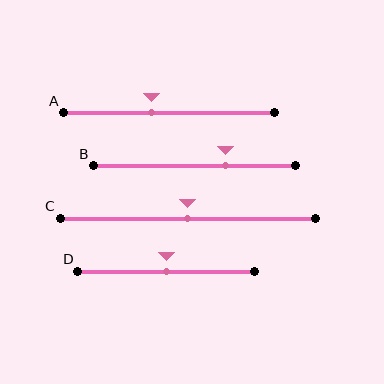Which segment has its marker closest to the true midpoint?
Segment C has its marker closest to the true midpoint.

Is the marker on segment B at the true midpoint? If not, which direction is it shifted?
No, the marker on segment B is shifted to the right by about 15% of the segment length.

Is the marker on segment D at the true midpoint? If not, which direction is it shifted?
Yes, the marker on segment D is at the true midpoint.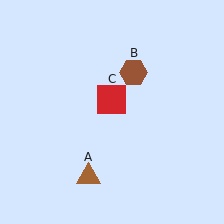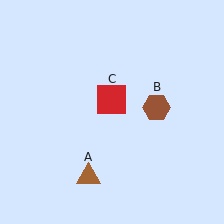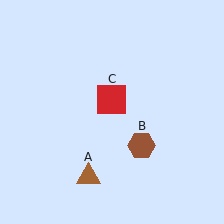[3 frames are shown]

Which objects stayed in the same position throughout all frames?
Brown triangle (object A) and red square (object C) remained stationary.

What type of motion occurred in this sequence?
The brown hexagon (object B) rotated clockwise around the center of the scene.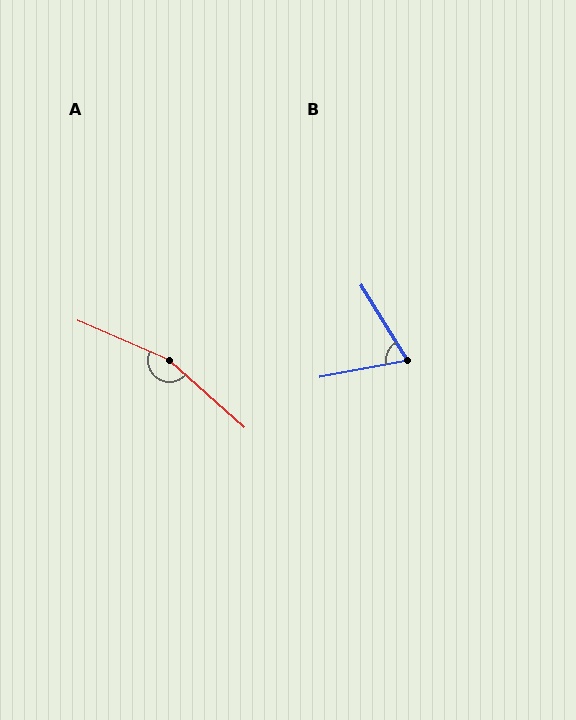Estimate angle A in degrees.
Approximately 161 degrees.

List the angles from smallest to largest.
B (69°), A (161°).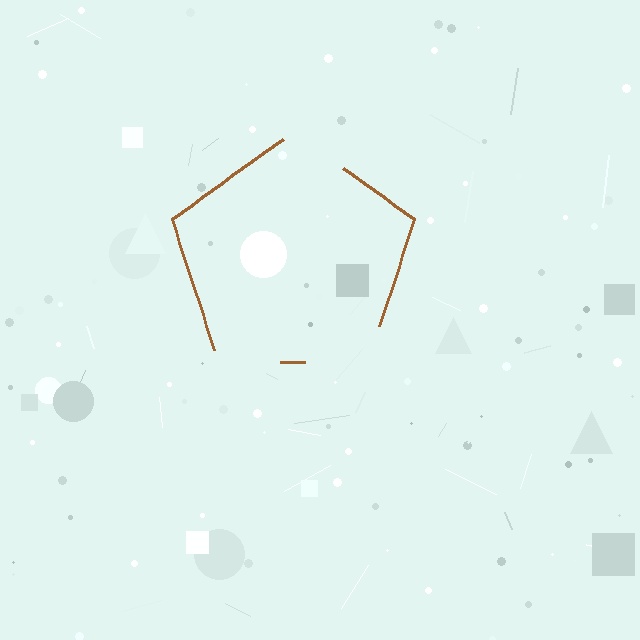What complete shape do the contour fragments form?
The contour fragments form a pentagon.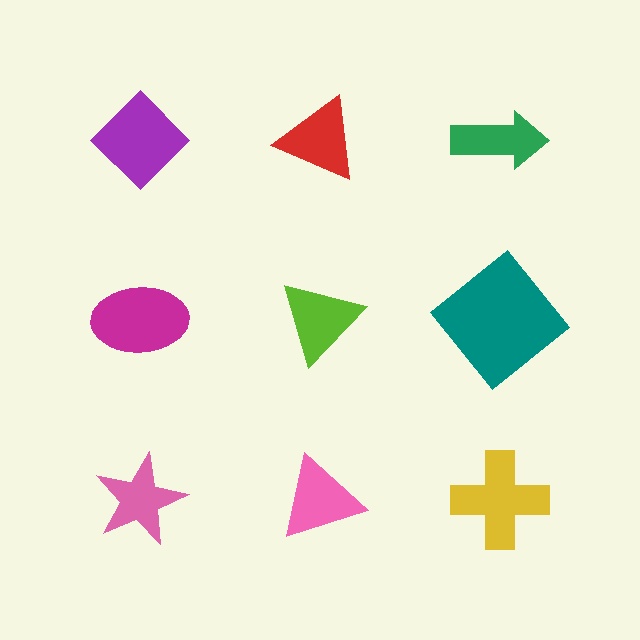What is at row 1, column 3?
A green arrow.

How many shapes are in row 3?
3 shapes.